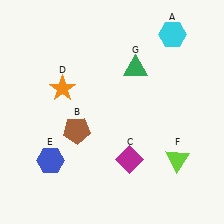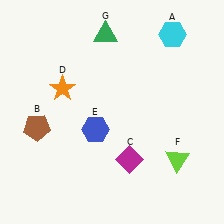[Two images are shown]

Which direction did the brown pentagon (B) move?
The brown pentagon (B) moved left.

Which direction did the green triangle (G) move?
The green triangle (G) moved up.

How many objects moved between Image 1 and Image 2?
3 objects moved between the two images.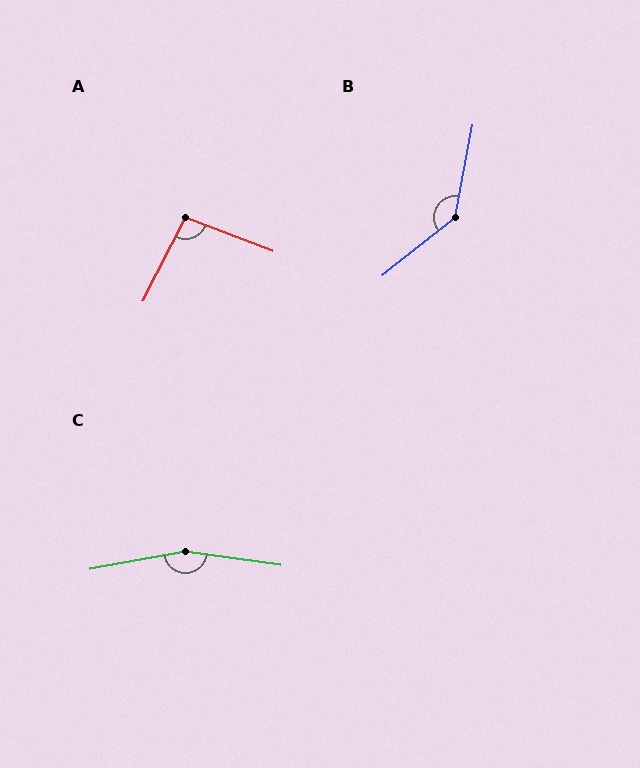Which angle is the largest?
C, at approximately 162 degrees.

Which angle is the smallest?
A, at approximately 96 degrees.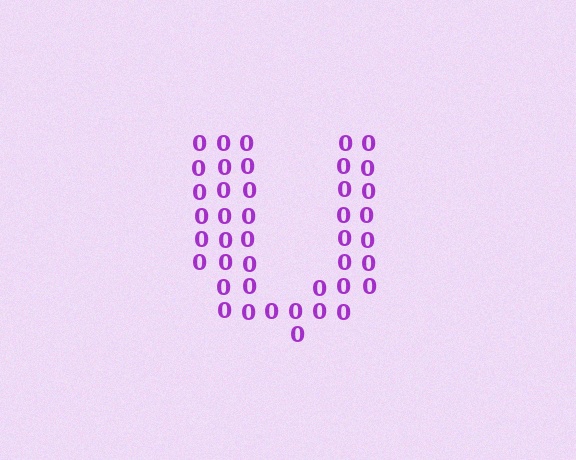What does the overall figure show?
The overall figure shows the letter U.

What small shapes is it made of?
It is made of small digit 0's.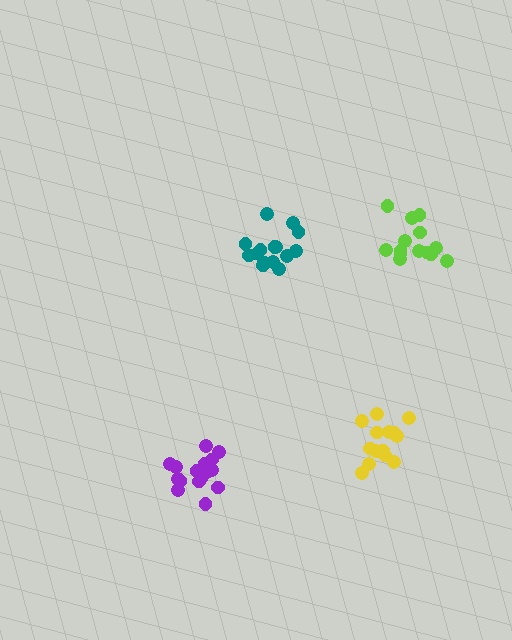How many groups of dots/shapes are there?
There are 4 groups.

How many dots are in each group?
Group 1: 18 dots, Group 2: 14 dots, Group 3: 15 dots, Group 4: 14 dots (61 total).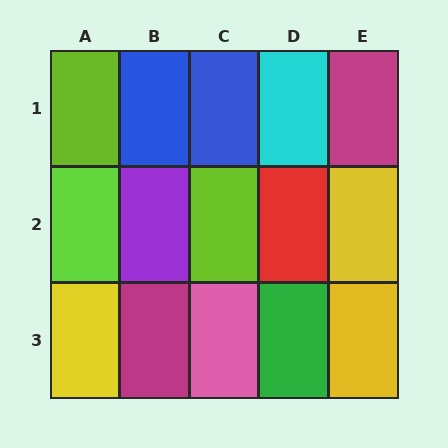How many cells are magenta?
2 cells are magenta.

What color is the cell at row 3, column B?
Magenta.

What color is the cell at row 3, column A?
Yellow.